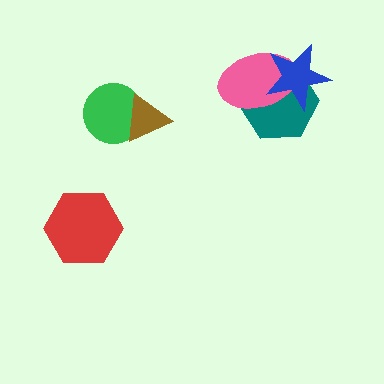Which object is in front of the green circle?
The brown triangle is in front of the green circle.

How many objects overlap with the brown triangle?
1 object overlaps with the brown triangle.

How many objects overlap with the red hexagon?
0 objects overlap with the red hexagon.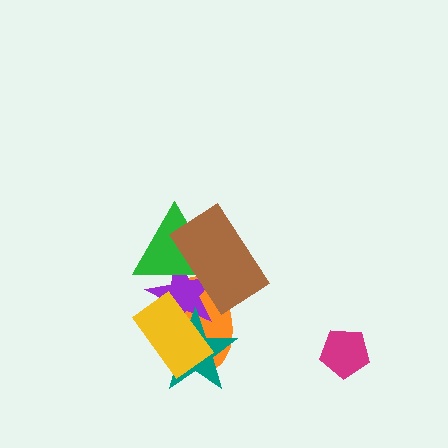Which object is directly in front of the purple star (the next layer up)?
The teal star is directly in front of the purple star.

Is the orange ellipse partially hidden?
Yes, it is partially covered by another shape.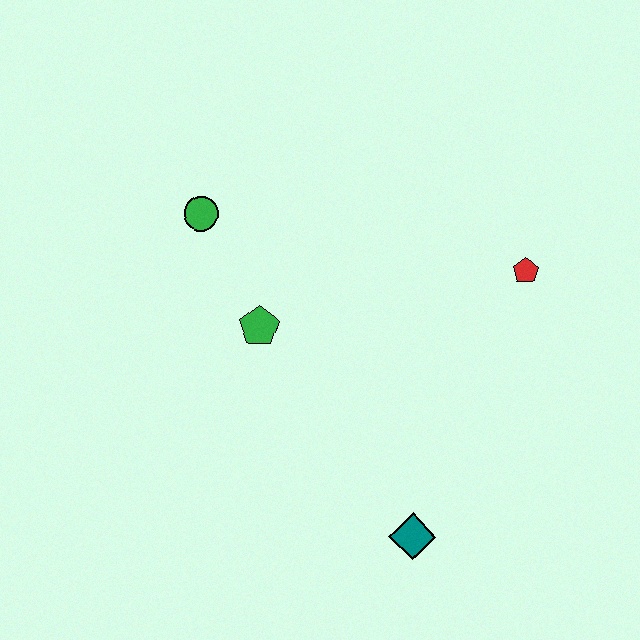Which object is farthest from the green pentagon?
The red pentagon is farthest from the green pentagon.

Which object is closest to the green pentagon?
The green circle is closest to the green pentagon.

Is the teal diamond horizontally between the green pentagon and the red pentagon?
Yes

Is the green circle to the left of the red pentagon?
Yes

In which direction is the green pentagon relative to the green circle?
The green pentagon is below the green circle.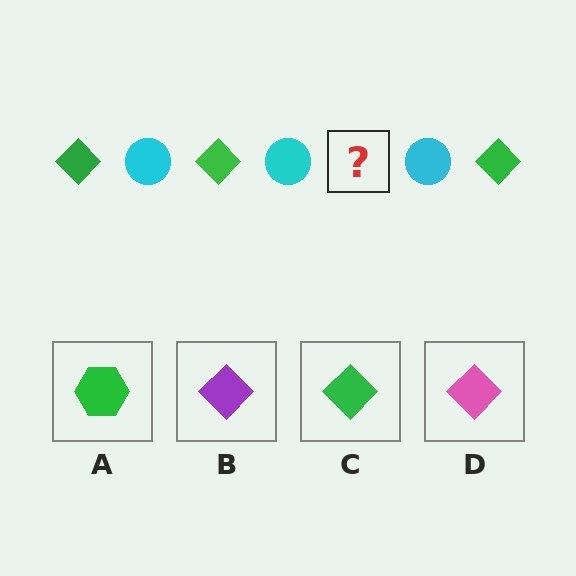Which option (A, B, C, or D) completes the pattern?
C.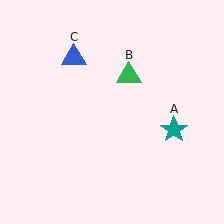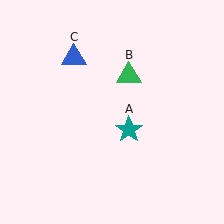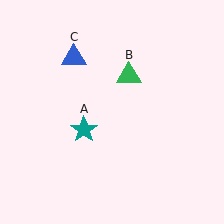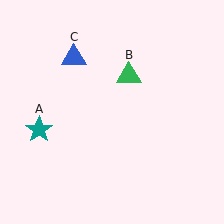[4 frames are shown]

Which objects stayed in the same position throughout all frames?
Green triangle (object B) and blue triangle (object C) remained stationary.